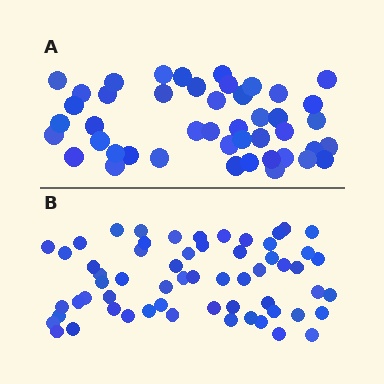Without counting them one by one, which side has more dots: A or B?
Region B (the bottom region) has more dots.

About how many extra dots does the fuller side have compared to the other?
Region B has approximately 15 more dots than region A.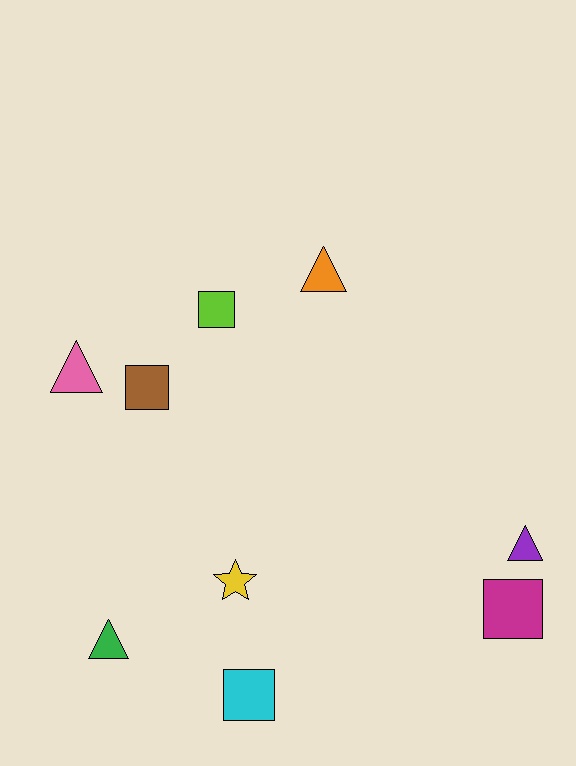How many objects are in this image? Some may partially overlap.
There are 9 objects.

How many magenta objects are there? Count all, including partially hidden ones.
There is 1 magenta object.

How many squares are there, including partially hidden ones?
There are 4 squares.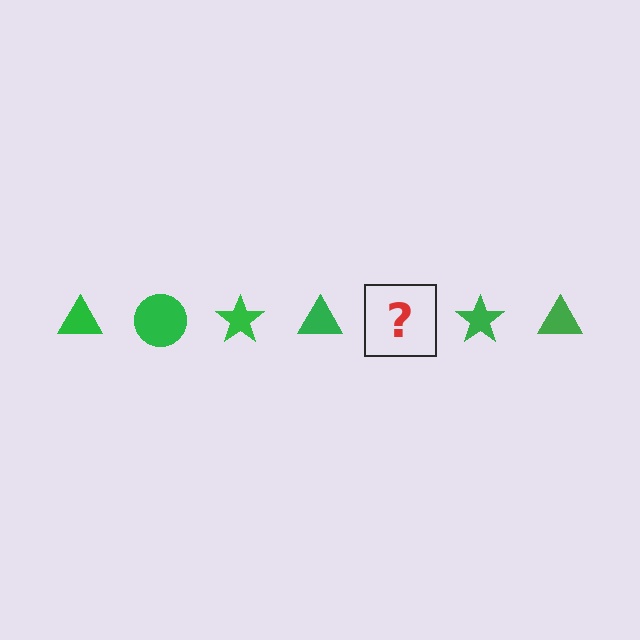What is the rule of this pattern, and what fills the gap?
The rule is that the pattern cycles through triangle, circle, star shapes in green. The gap should be filled with a green circle.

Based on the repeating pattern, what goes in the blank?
The blank should be a green circle.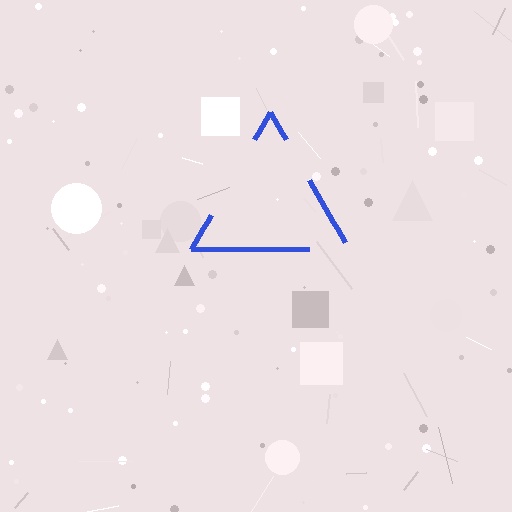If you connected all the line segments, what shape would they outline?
They would outline a triangle.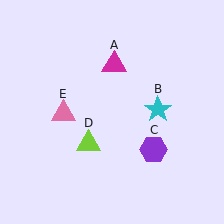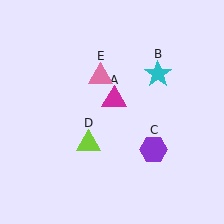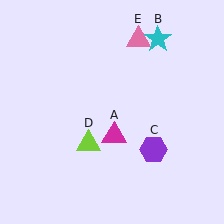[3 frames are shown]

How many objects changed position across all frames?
3 objects changed position: magenta triangle (object A), cyan star (object B), pink triangle (object E).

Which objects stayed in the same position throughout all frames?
Purple hexagon (object C) and lime triangle (object D) remained stationary.